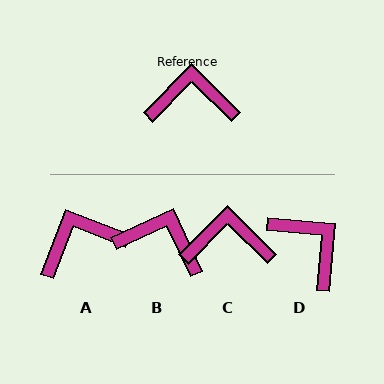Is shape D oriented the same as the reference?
No, it is off by about 50 degrees.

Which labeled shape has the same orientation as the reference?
C.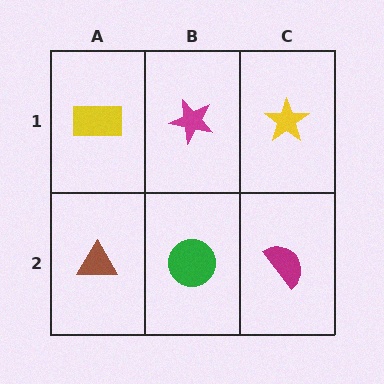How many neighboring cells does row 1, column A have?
2.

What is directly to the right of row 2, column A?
A green circle.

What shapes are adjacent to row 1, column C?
A magenta semicircle (row 2, column C), a magenta star (row 1, column B).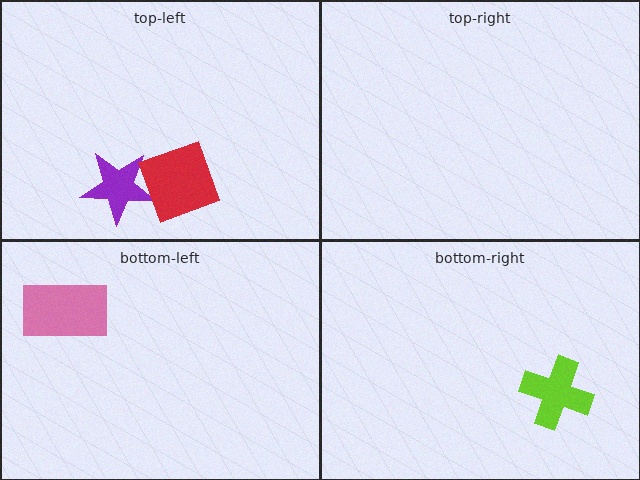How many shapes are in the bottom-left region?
1.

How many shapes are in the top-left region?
2.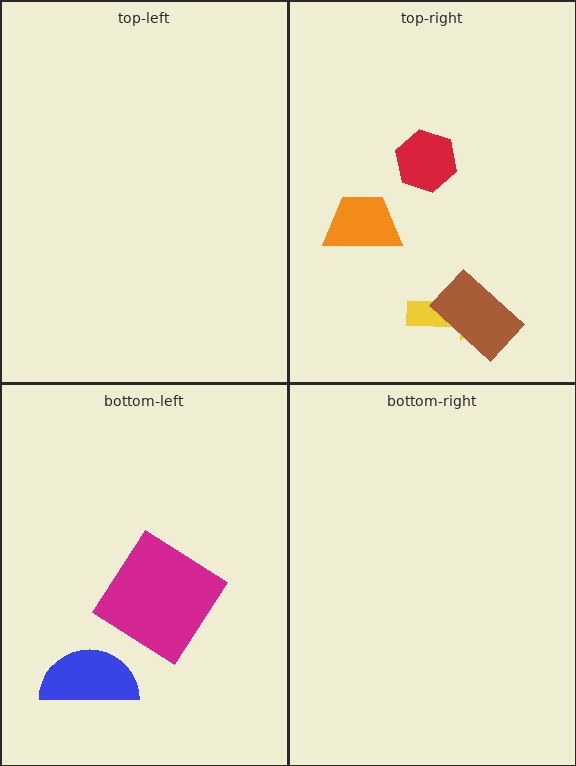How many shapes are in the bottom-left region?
2.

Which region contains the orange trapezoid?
The top-right region.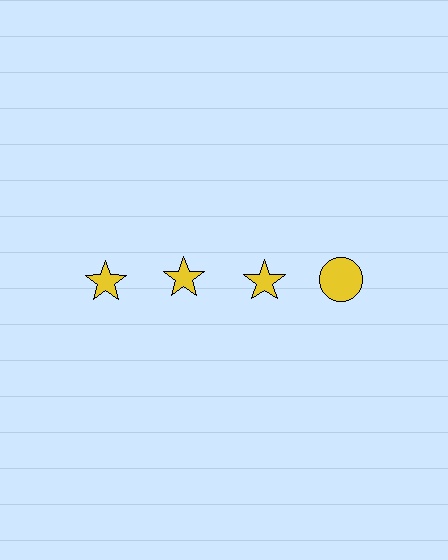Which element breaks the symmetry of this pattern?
The yellow circle in the top row, second from right column breaks the symmetry. All other shapes are yellow stars.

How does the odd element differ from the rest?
It has a different shape: circle instead of star.